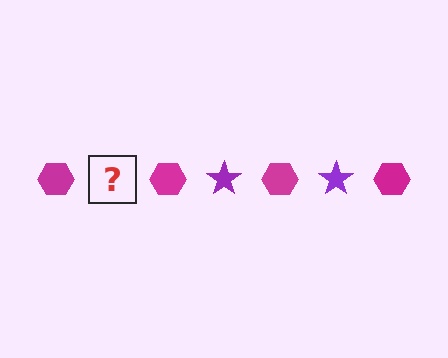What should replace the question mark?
The question mark should be replaced with a purple star.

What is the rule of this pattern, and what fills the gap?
The rule is that the pattern alternates between magenta hexagon and purple star. The gap should be filled with a purple star.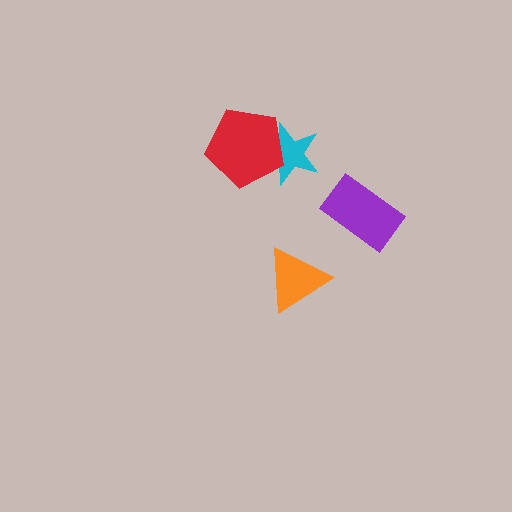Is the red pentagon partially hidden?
No, no other shape covers it.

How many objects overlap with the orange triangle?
0 objects overlap with the orange triangle.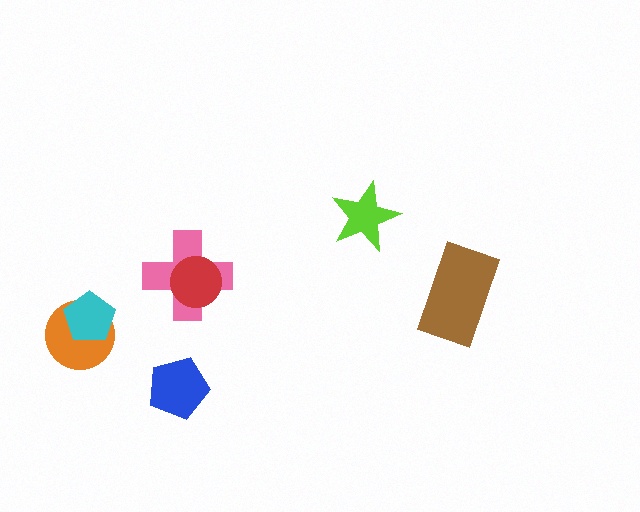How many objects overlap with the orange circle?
1 object overlaps with the orange circle.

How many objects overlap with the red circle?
1 object overlaps with the red circle.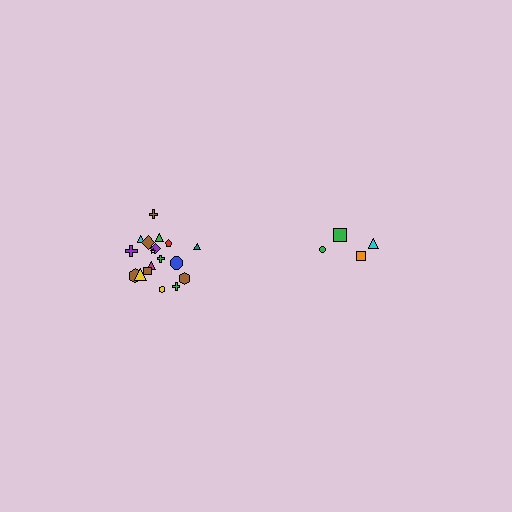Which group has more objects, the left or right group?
The left group.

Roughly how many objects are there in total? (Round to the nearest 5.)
Roughly 20 objects in total.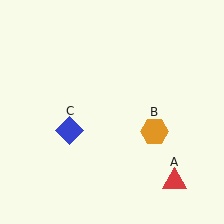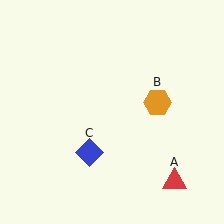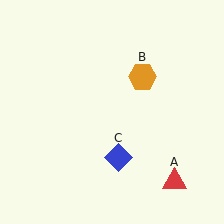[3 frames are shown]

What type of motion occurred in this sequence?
The orange hexagon (object B), blue diamond (object C) rotated counterclockwise around the center of the scene.